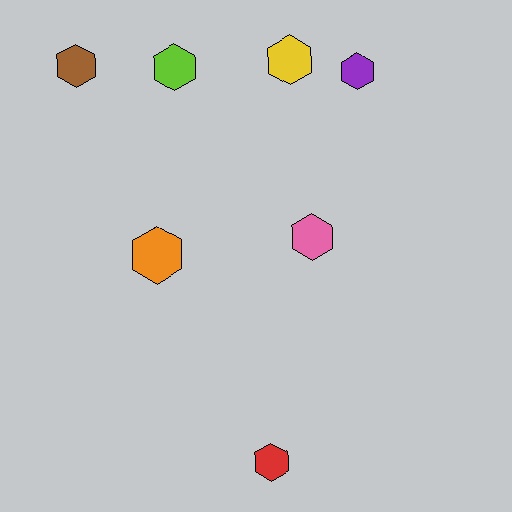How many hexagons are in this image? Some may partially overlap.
There are 7 hexagons.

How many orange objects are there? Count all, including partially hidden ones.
There is 1 orange object.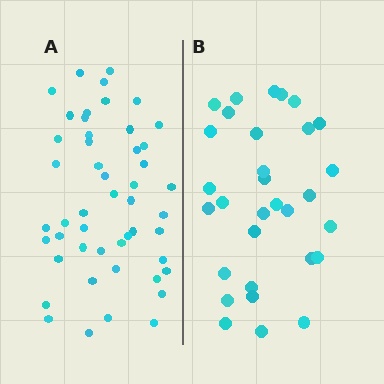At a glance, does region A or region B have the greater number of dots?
Region A (the left region) has more dots.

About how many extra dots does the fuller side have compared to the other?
Region A has approximately 20 more dots than region B.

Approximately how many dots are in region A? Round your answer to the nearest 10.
About 50 dots. (The exact count is 49, which rounds to 50.)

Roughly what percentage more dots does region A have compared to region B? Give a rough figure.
About 60% more.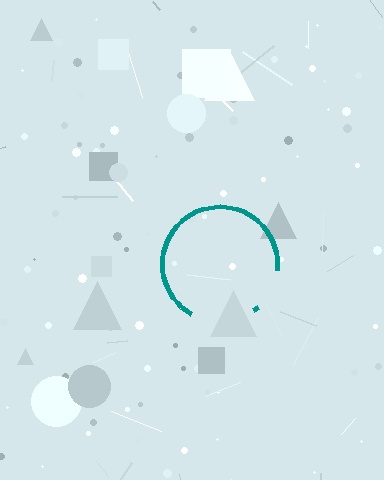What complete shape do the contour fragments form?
The contour fragments form a circle.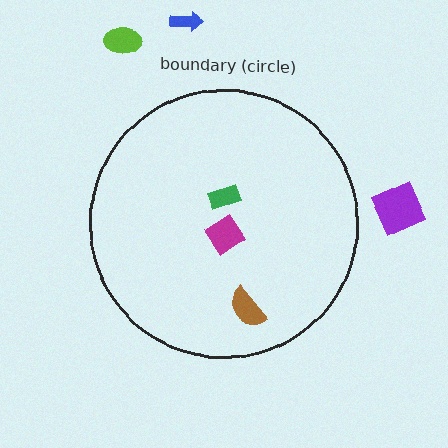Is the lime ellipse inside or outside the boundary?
Outside.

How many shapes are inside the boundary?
3 inside, 3 outside.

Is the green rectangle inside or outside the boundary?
Inside.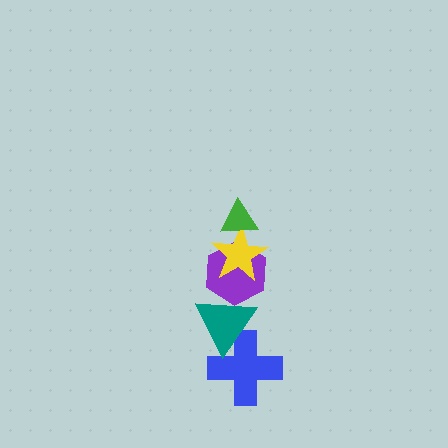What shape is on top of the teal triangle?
The purple hexagon is on top of the teal triangle.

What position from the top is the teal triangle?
The teal triangle is 4th from the top.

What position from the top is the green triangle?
The green triangle is 1st from the top.